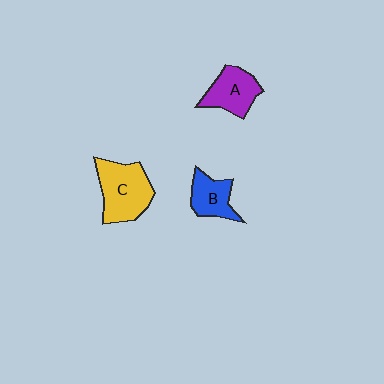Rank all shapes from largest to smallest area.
From largest to smallest: C (yellow), A (purple), B (blue).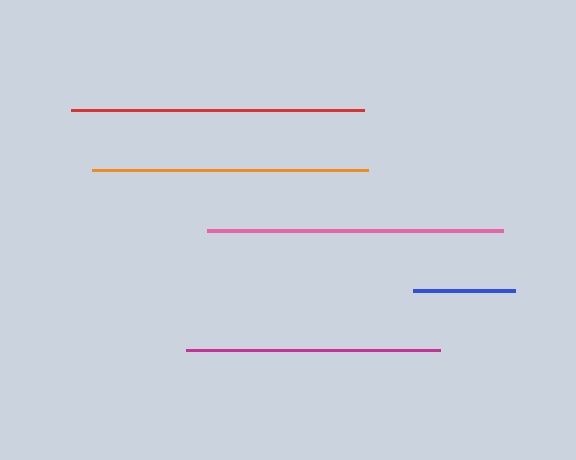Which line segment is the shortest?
The blue line is the shortest at approximately 102 pixels.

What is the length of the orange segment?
The orange segment is approximately 276 pixels long.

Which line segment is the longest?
The pink line is the longest at approximately 296 pixels.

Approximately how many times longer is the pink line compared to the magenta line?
The pink line is approximately 1.2 times the length of the magenta line.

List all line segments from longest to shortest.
From longest to shortest: pink, red, orange, magenta, blue.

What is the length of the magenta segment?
The magenta segment is approximately 255 pixels long.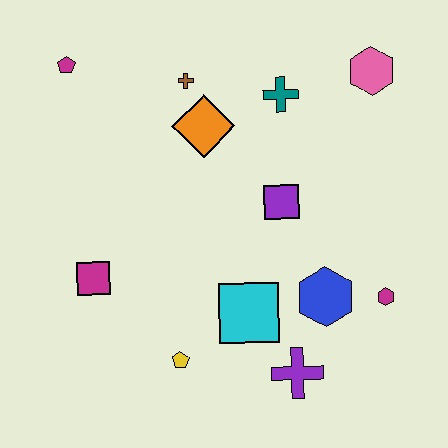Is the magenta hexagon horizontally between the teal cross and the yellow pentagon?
No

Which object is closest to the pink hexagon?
The teal cross is closest to the pink hexagon.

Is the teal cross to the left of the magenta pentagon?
No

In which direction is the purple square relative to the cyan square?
The purple square is above the cyan square.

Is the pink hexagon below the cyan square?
No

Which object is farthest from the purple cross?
The magenta pentagon is farthest from the purple cross.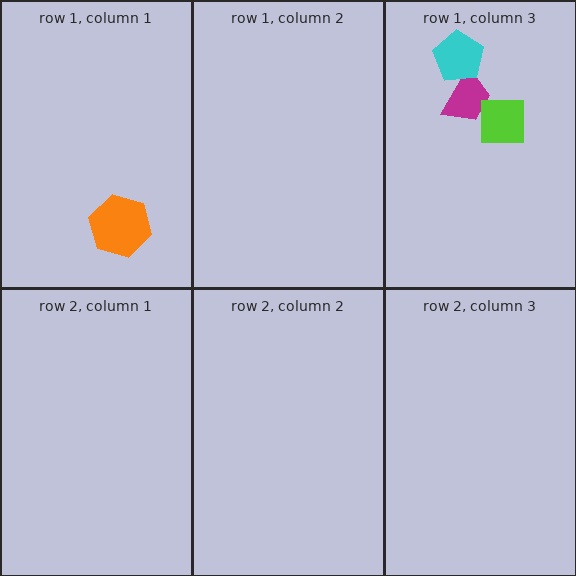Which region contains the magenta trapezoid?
The row 1, column 3 region.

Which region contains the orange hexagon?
The row 1, column 1 region.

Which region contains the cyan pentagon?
The row 1, column 3 region.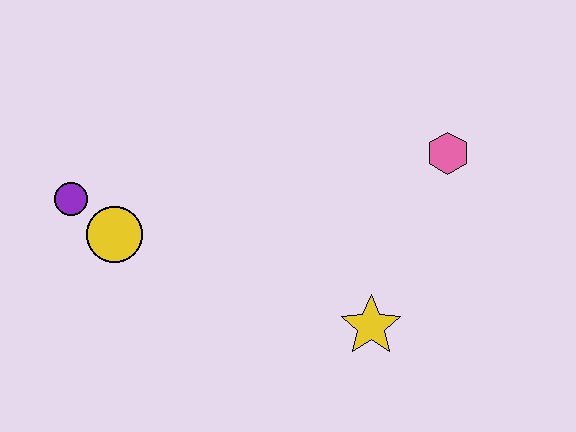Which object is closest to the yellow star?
The pink hexagon is closest to the yellow star.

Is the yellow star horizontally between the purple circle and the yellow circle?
No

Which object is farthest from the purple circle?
The pink hexagon is farthest from the purple circle.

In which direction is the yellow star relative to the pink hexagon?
The yellow star is below the pink hexagon.